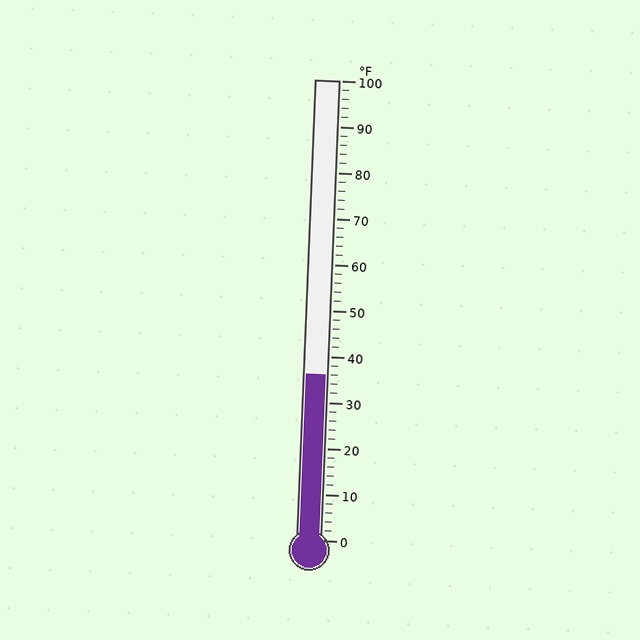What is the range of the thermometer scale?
The thermometer scale ranges from 0°F to 100°F.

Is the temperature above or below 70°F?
The temperature is below 70°F.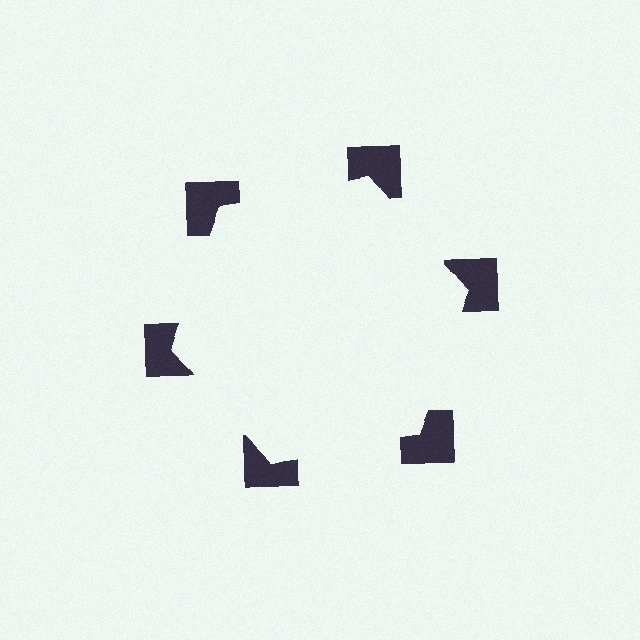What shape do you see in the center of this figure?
An illusory hexagon — its edges are inferred from the aligned wedge cuts in the notched squares, not physically drawn.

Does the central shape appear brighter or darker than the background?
It typically appears slightly brighter than the background, even though no actual brightness change is drawn.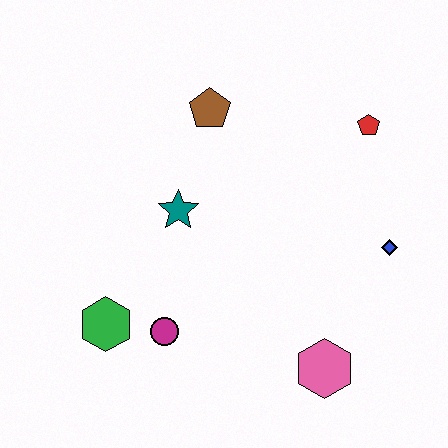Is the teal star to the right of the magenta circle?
Yes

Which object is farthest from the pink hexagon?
The brown pentagon is farthest from the pink hexagon.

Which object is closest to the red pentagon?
The blue diamond is closest to the red pentagon.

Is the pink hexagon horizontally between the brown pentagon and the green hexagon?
No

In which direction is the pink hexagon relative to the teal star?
The pink hexagon is below the teal star.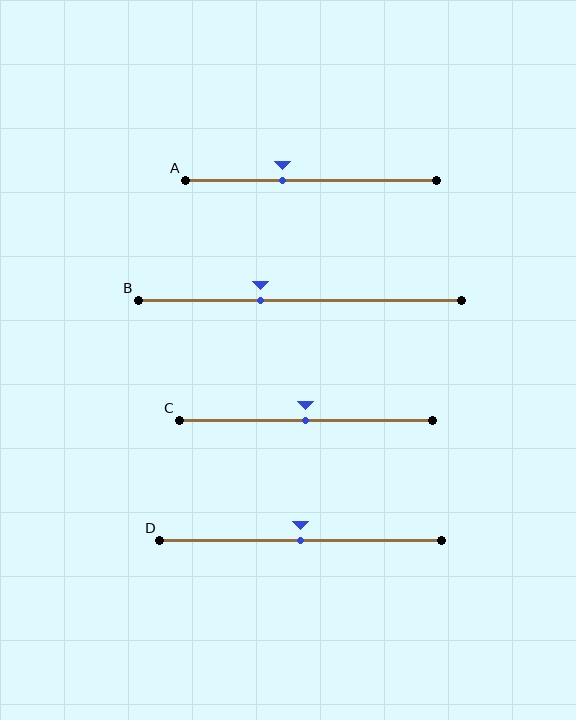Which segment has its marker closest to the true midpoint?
Segment C has its marker closest to the true midpoint.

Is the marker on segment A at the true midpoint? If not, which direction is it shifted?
No, the marker on segment A is shifted to the left by about 11% of the segment length.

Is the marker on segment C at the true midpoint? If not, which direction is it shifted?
Yes, the marker on segment C is at the true midpoint.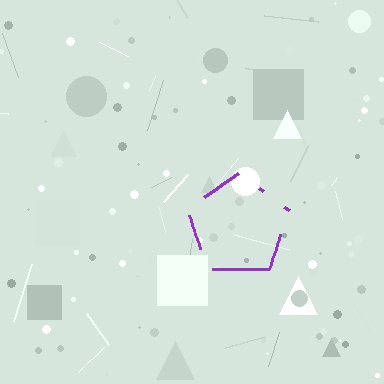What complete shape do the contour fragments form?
The contour fragments form a pentagon.